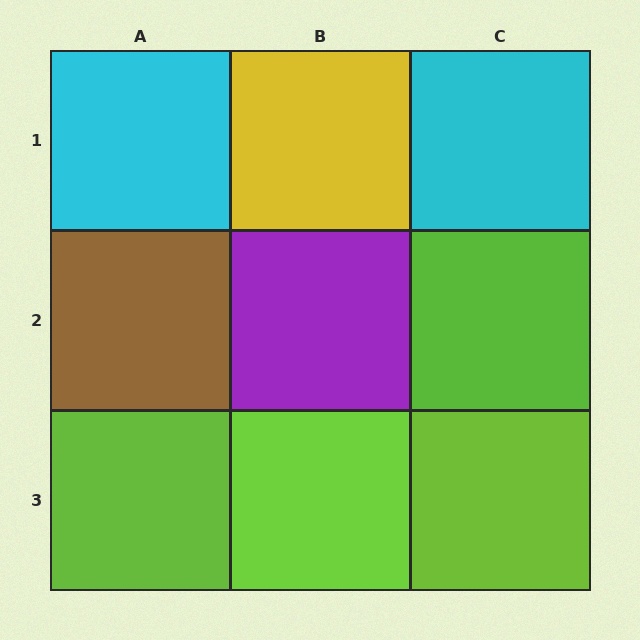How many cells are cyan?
2 cells are cyan.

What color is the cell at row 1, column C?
Cyan.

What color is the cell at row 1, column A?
Cyan.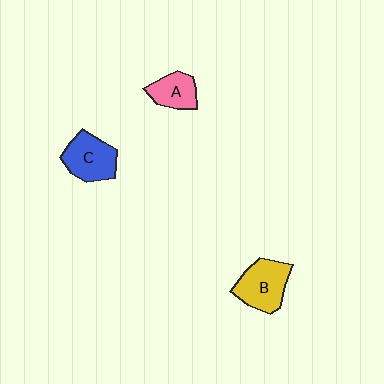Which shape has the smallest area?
Shape A (pink).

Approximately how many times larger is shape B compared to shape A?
Approximately 1.5 times.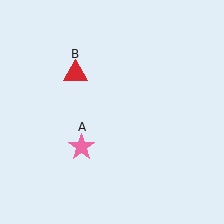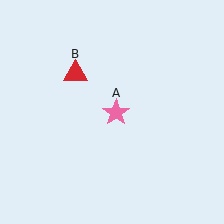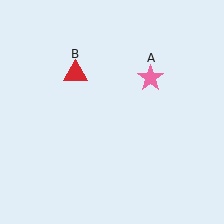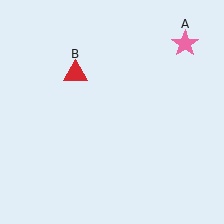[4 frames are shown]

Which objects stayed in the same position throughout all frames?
Red triangle (object B) remained stationary.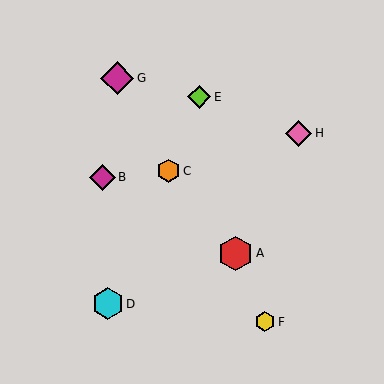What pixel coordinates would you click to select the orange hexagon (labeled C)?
Click at (168, 171) to select the orange hexagon C.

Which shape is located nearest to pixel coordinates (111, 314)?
The cyan hexagon (labeled D) at (108, 304) is nearest to that location.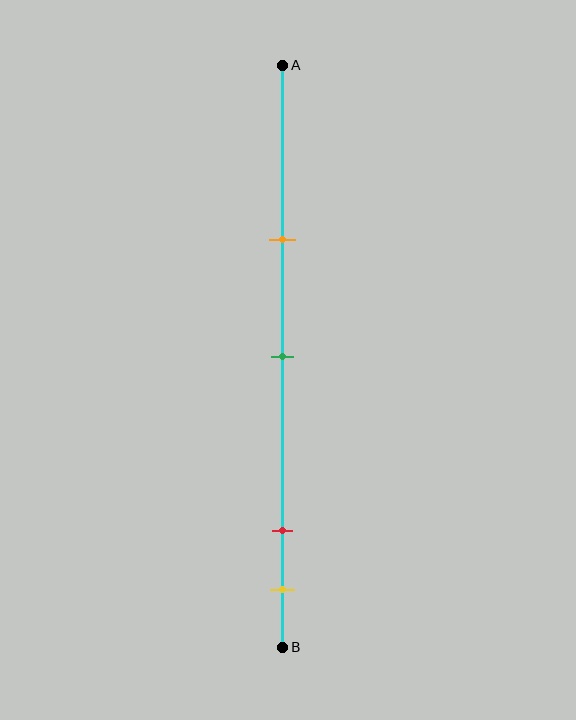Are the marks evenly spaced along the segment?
No, the marks are not evenly spaced.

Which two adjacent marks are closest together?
The red and yellow marks are the closest adjacent pair.